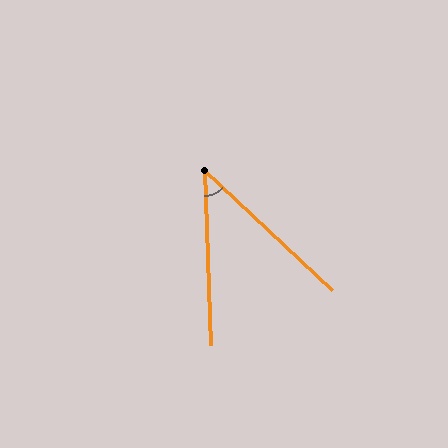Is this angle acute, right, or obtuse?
It is acute.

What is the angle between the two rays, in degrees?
Approximately 45 degrees.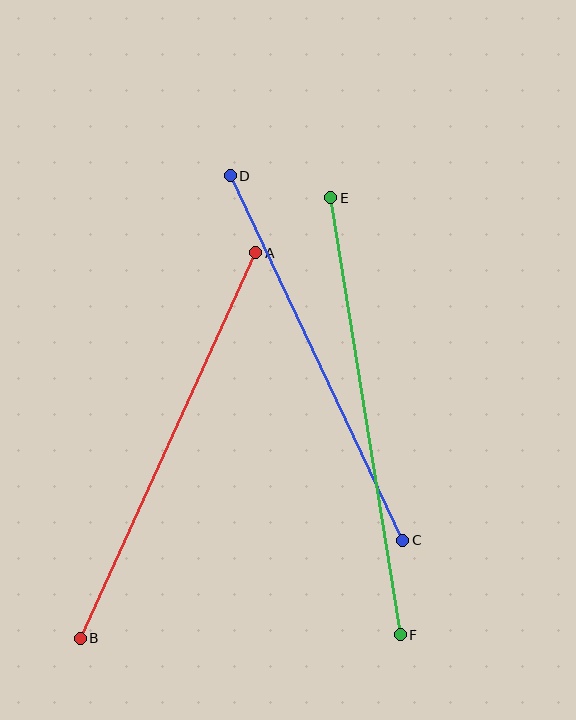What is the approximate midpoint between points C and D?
The midpoint is at approximately (317, 358) pixels.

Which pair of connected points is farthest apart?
Points E and F are farthest apart.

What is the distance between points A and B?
The distance is approximately 424 pixels.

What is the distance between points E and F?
The distance is approximately 443 pixels.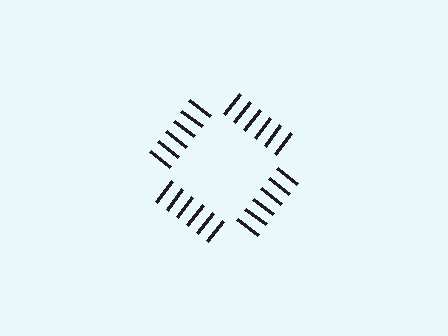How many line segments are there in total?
24 — 6 along each of the 4 edges.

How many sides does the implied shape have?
4 sides — the line-ends trace a square.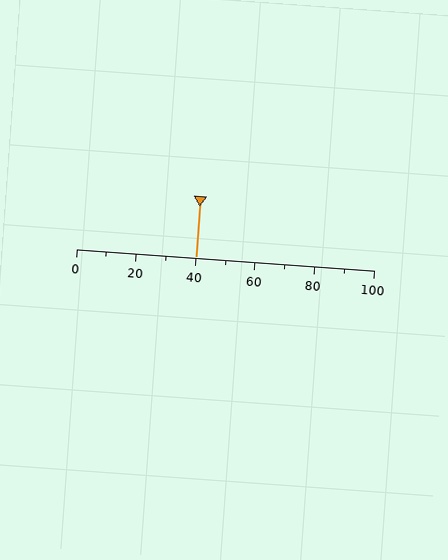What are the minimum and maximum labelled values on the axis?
The axis runs from 0 to 100.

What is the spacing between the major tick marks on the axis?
The major ticks are spaced 20 apart.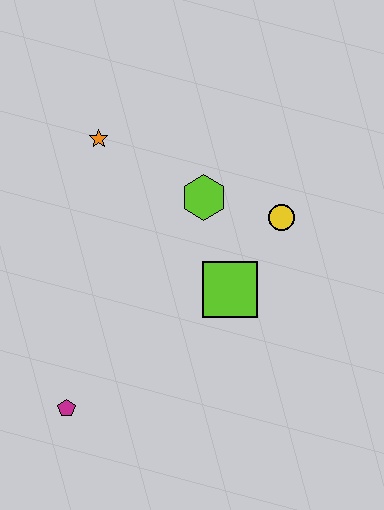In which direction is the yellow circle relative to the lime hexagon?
The yellow circle is to the right of the lime hexagon.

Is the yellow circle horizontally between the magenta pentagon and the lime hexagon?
No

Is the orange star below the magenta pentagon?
No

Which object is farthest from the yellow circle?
The magenta pentagon is farthest from the yellow circle.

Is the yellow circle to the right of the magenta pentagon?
Yes